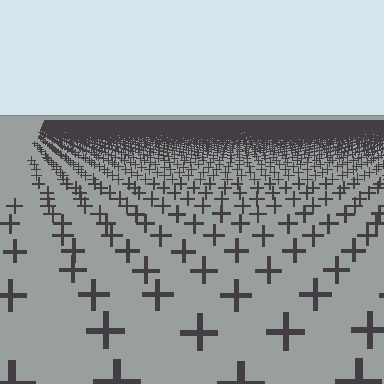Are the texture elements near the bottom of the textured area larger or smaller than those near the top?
Larger. Near the bottom, elements are closer to the viewer and appear at a bigger on-screen size.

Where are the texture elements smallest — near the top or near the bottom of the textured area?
Near the top.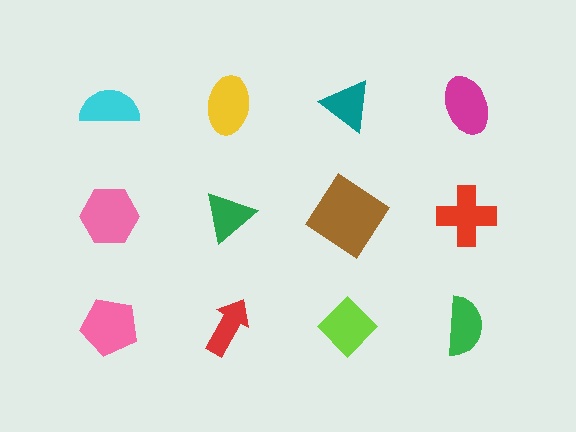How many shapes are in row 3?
4 shapes.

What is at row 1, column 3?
A teal triangle.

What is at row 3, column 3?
A lime diamond.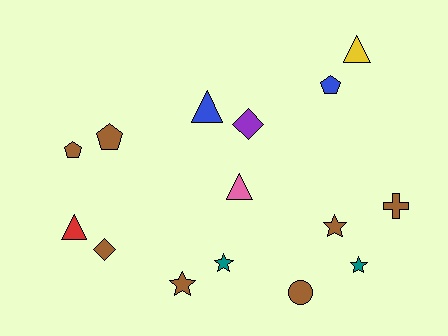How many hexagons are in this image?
There are no hexagons.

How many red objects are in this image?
There is 1 red object.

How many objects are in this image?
There are 15 objects.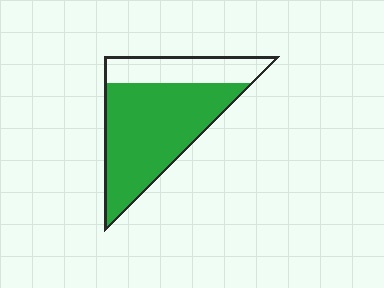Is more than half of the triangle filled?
Yes.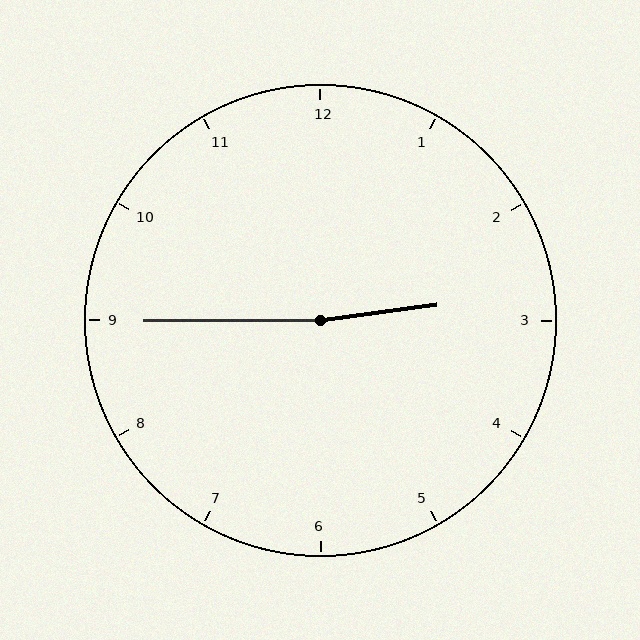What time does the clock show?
2:45.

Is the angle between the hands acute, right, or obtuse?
It is obtuse.